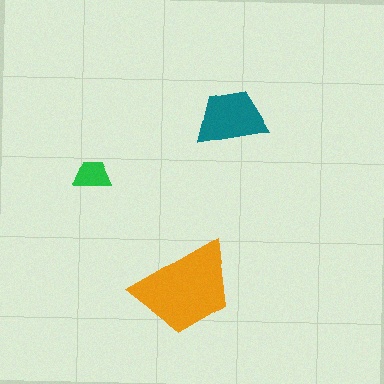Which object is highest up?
The teal trapezoid is topmost.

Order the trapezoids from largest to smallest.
the orange one, the teal one, the green one.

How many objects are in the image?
There are 3 objects in the image.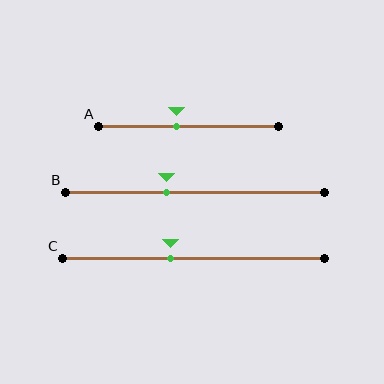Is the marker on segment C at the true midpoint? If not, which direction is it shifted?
No, the marker on segment C is shifted to the left by about 9% of the segment length.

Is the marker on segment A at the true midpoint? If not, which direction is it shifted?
No, the marker on segment A is shifted to the left by about 7% of the segment length.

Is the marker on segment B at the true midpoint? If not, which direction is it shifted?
No, the marker on segment B is shifted to the left by about 11% of the segment length.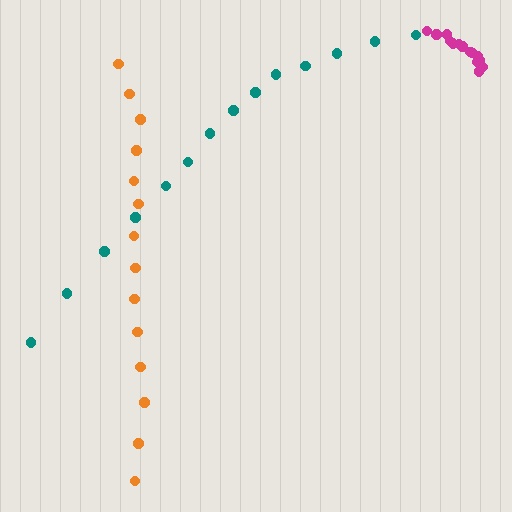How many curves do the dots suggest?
There are 3 distinct paths.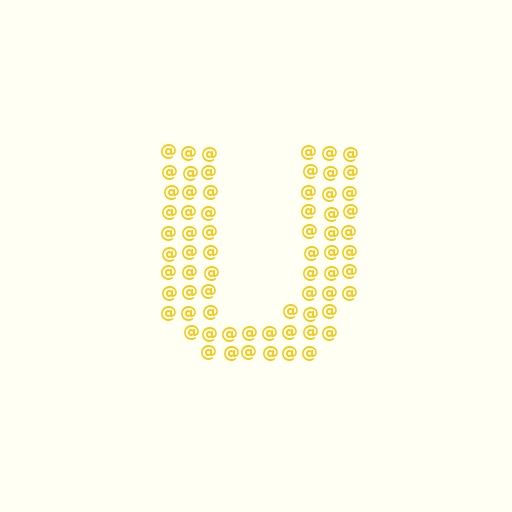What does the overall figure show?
The overall figure shows the letter U.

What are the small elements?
The small elements are at signs.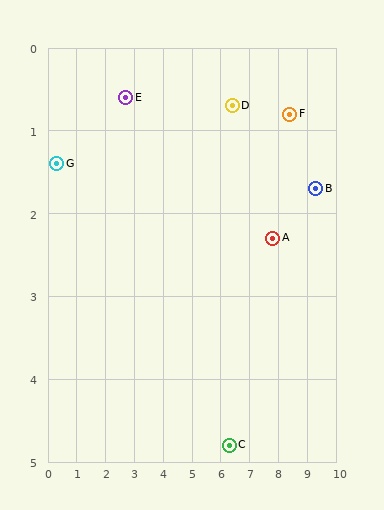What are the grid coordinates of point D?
Point D is at approximately (6.4, 0.7).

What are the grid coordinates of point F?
Point F is at approximately (8.4, 0.8).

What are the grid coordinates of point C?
Point C is at approximately (6.3, 4.8).